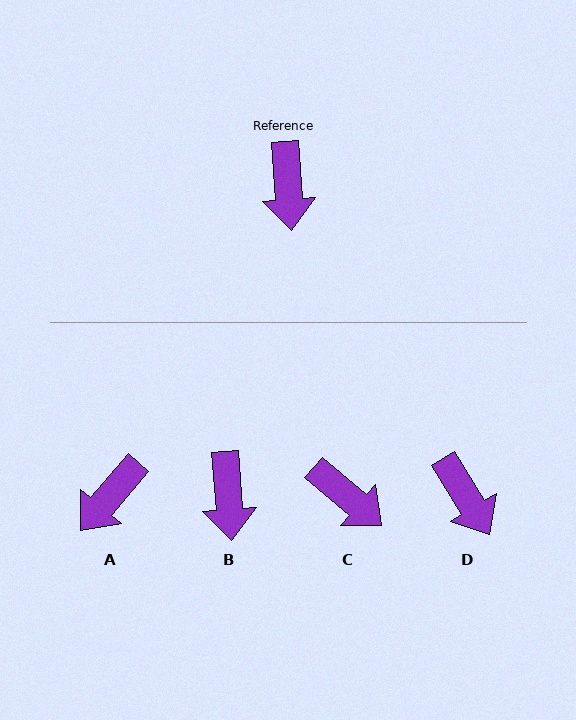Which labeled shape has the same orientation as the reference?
B.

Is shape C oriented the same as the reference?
No, it is off by about 45 degrees.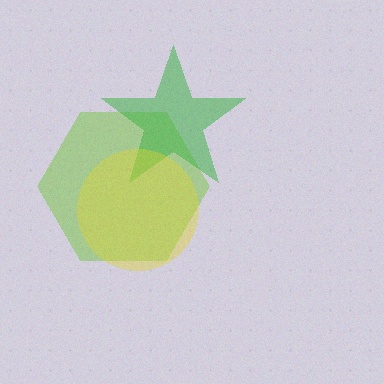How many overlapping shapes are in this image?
There are 3 overlapping shapes in the image.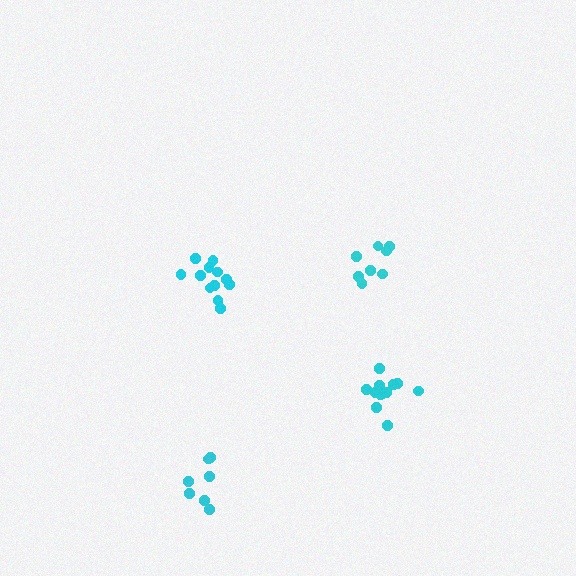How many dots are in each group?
Group 1: 12 dots, Group 2: 13 dots, Group 3: 8 dots, Group 4: 7 dots (40 total).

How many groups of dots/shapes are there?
There are 4 groups.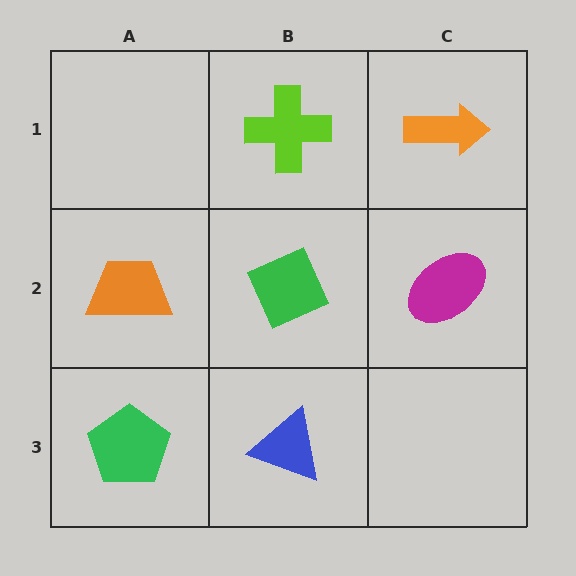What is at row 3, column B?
A blue triangle.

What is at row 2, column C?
A magenta ellipse.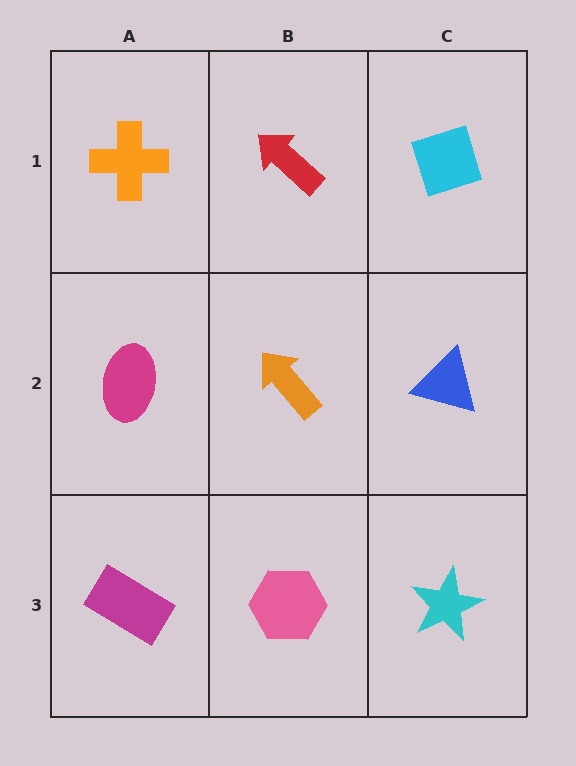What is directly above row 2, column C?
A cyan diamond.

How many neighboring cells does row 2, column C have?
3.